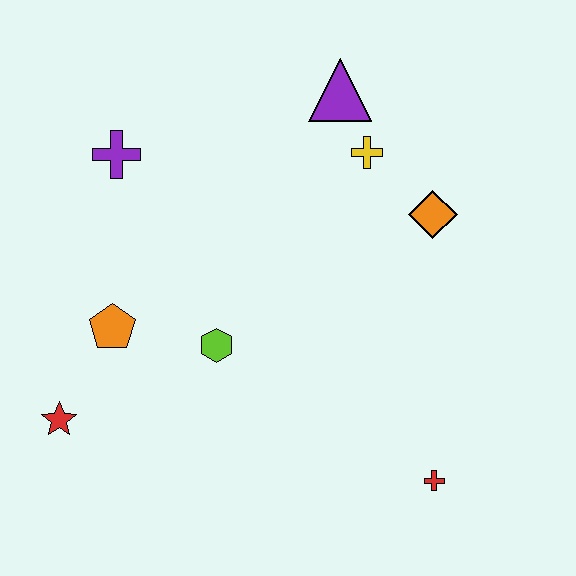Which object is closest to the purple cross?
The orange pentagon is closest to the purple cross.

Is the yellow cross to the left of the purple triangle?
No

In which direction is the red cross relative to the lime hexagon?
The red cross is to the right of the lime hexagon.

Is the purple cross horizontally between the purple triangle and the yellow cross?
No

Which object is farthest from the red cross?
The purple cross is farthest from the red cross.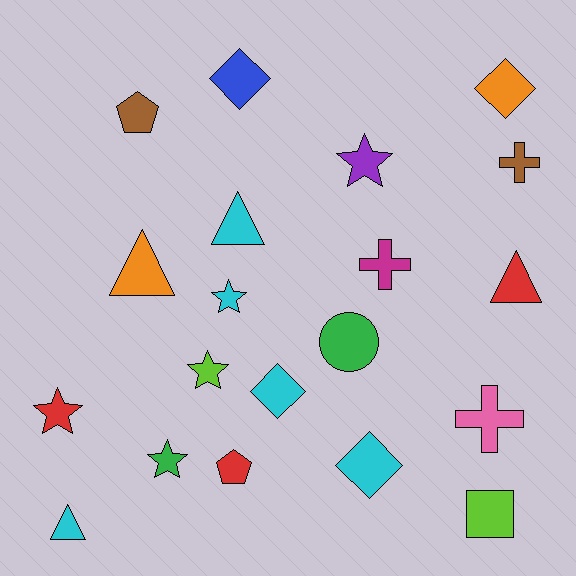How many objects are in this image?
There are 20 objects.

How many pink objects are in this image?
There is 1 pink object.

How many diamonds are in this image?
There are 4 diamonds.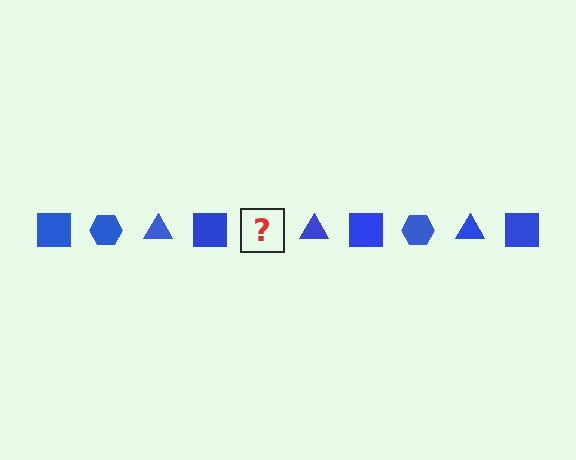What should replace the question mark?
The question mark should be replaced with a blue hexagon.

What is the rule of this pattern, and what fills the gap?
The rule is that the pattern cycles through square, hexagon, triangle shapes in blue. The gap should be filled with a blue hexagon.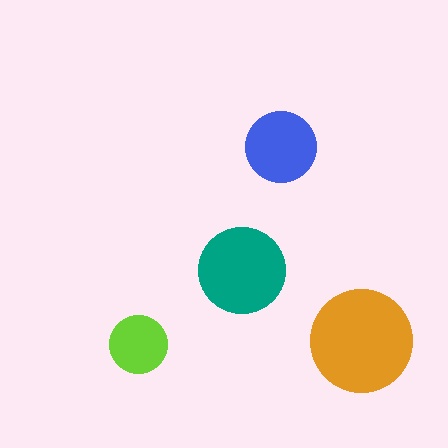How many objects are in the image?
There are 4 objects in the image.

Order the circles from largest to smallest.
the orange one, the teal one, the blue one, the lime one.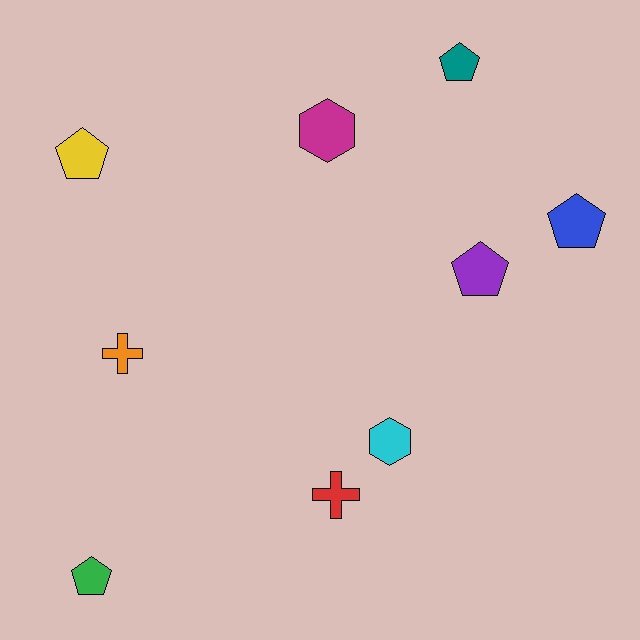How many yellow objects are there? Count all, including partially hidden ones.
There is 1 yellow object.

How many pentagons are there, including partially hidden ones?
There are 5 pentagons.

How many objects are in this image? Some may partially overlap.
There are 9 objects.